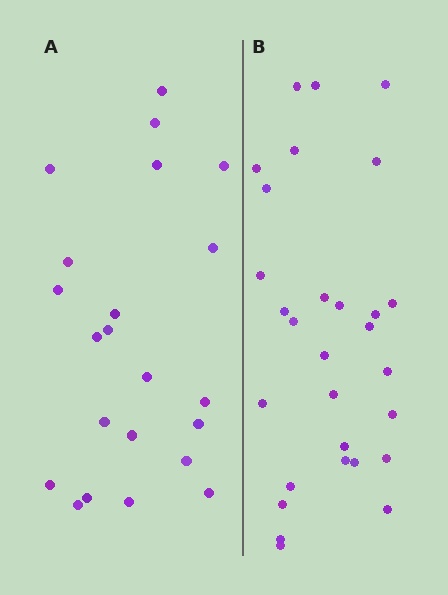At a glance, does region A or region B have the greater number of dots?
Region B (the right region) has more dots.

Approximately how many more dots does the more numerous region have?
Region B has roughly 8 or so more dots than region A.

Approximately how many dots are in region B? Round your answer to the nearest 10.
About 30 dots. (The exact count is 29, which rounds to 30.)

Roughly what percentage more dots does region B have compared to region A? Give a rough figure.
About 30% more.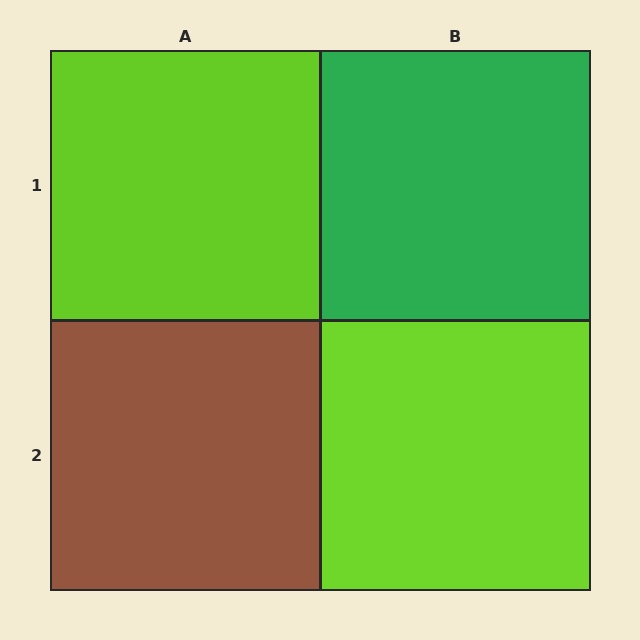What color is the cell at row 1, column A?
Lime.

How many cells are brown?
1 cell is brown.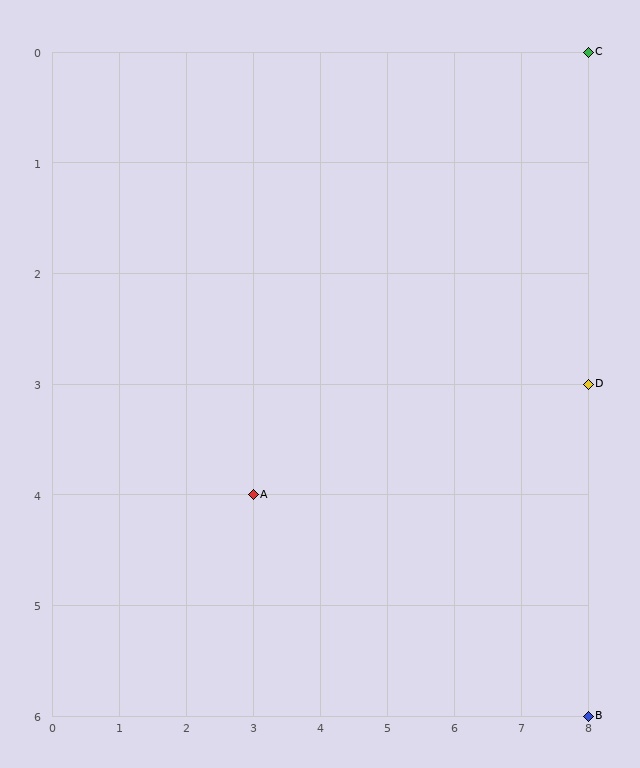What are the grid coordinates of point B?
Point B is at grid coordinates (8, 6).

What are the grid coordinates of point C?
Point C is at grid coordinates (8, 0).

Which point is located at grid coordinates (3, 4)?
Point A is at (3, 4).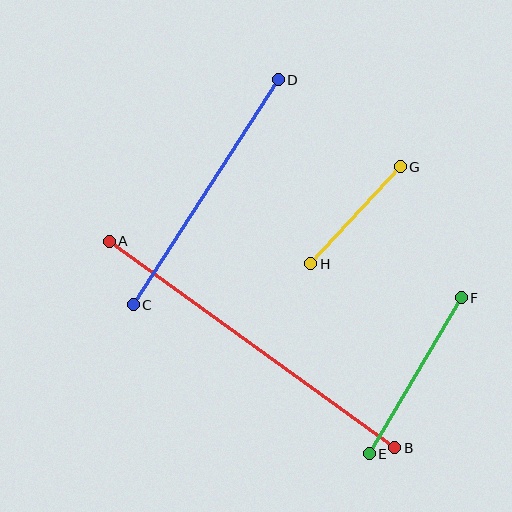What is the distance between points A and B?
The distance is approximately 353 pixels.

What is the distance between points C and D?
The distance is approximately 268 pixels.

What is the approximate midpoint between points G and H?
The midpoint is at approximately (356, 215) pixels.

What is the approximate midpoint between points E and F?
The midpoint is at approximately (415, 376) pixels.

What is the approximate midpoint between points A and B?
The midpoint is at approximately (252, 345) pixels.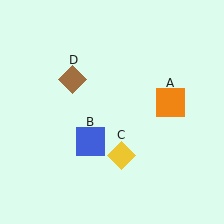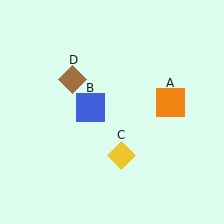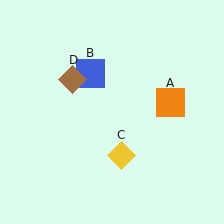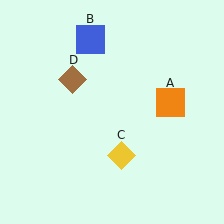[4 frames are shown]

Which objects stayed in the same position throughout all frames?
Orange square (object A) and yellow diamond (object C) and brown diamond (object D) remained stationary.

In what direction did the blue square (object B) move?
The blue square (object B) moved up.